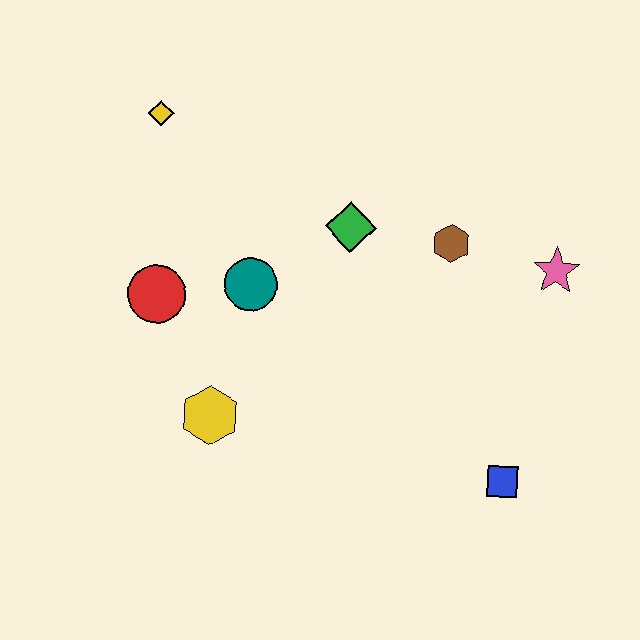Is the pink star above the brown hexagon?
No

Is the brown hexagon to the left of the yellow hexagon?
No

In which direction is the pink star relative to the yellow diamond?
The pink star is to the right of the yellow diamond.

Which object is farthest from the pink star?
The yellow diamond is farthest from the pink star.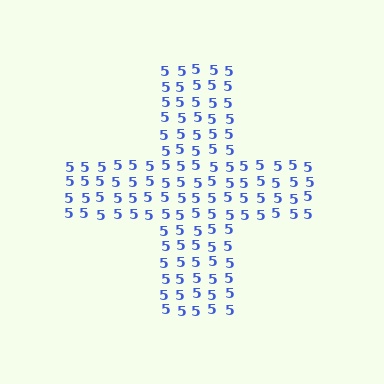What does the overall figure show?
The overall figure shows a cross.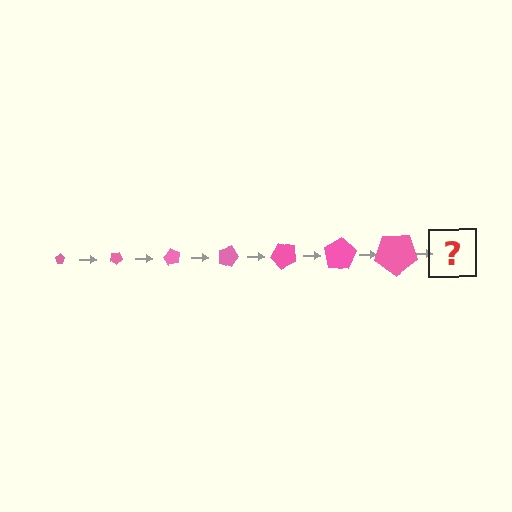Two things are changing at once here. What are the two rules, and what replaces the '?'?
The two rules are that the pentagon grows larger each step and it rotates 30 degrees each step. The '?' should be a pentagon, larger than the previous one and rotated 210 degrees from the start.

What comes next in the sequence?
The next element should be a pentagon, larger than the previous one and rotated 210 degrees from the start.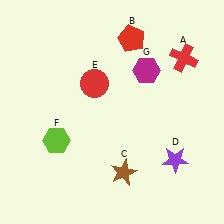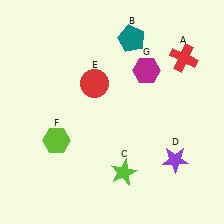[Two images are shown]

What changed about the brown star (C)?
In Image 1, C is brown. In Image 2, it changed to lime.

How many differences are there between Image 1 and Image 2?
There are 2 differences between the two images.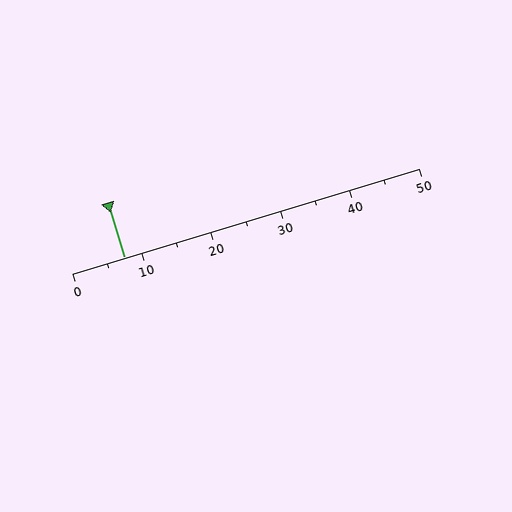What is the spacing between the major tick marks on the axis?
The major ticks are spaced 10 apart.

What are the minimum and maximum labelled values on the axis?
The axis runs from 0 to 50.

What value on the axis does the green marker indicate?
The marker indicates approximately 7.5.